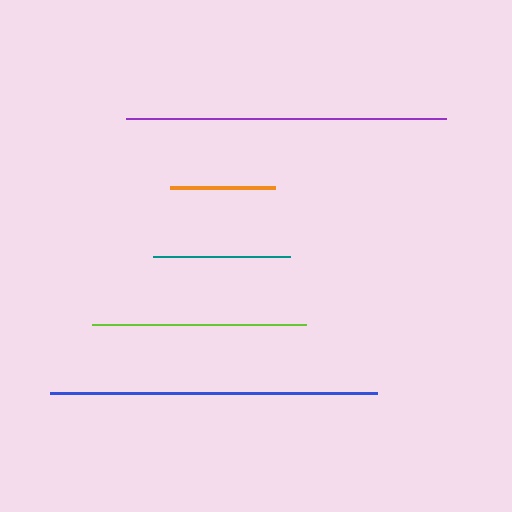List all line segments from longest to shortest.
From longest to shortest: blue, purple, lime, teal, orange.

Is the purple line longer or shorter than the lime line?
The purple line is longer than the lime line.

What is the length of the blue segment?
The blue segment is approximately 327 pixels long.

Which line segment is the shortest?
The orange line is the shortest at approximately 104 pixels.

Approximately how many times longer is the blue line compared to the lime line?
The blue line is approximately 1.5 times the length of the lime line.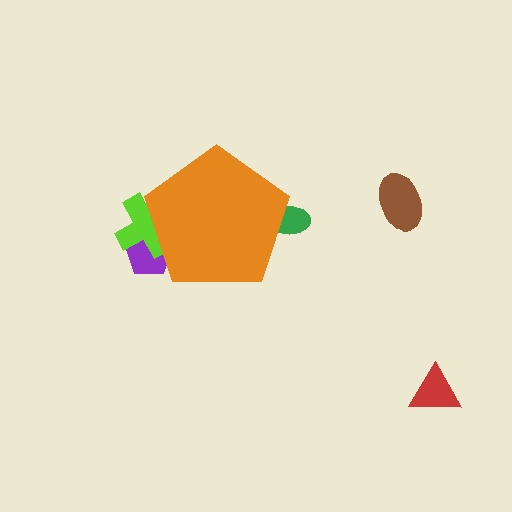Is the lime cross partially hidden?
Yes, the lime cross is partially hidden behind the orange pentagon.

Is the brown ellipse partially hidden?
No, the brown ellipse is fully visible.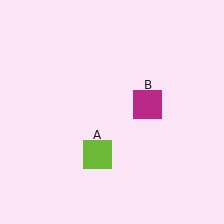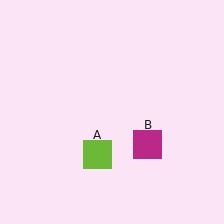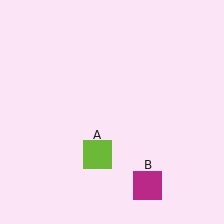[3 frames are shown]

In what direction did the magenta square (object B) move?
The magenta square (object B) moved down.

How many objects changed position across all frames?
1 object changed position: magenta square (object B).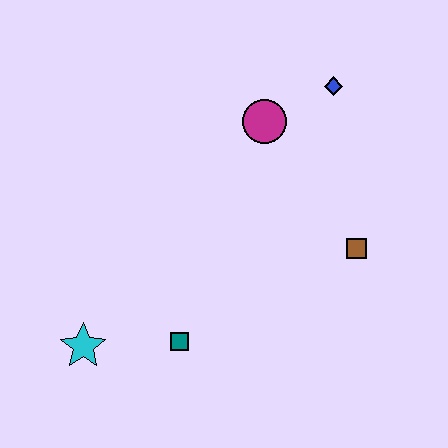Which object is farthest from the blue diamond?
The cyan star is farthest from the blue diamond.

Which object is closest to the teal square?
The cyan star is closest to the teal square.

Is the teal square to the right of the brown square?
No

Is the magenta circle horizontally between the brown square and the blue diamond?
No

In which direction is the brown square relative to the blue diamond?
The brown square is below the blue diamond.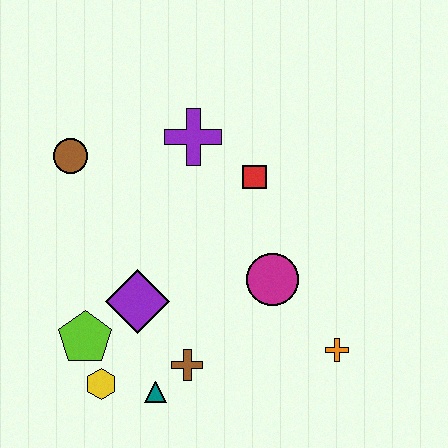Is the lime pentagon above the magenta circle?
No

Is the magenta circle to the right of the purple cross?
Yes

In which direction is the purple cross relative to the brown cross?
The purple cross is above the brown cross.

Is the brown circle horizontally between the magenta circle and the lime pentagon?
No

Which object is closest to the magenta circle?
The orange cross is closest to the magenta circle.